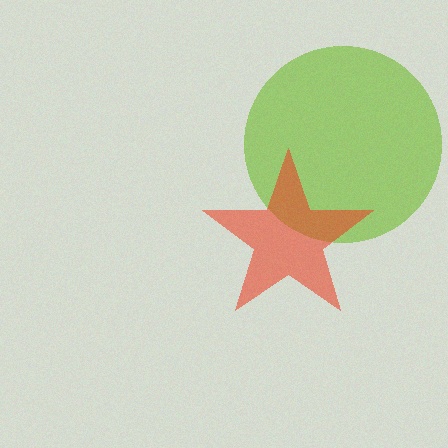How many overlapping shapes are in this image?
There are 2 overlapping shapes in the image.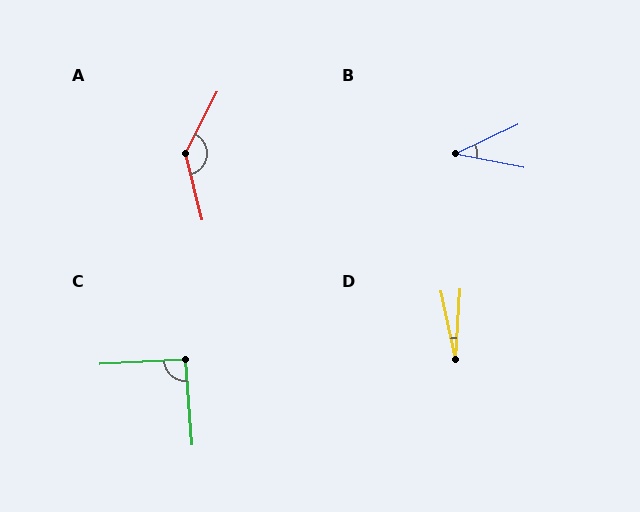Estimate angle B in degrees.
Approximately 36 degrees.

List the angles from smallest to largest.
D (15°), B (36°), C (92°), A (139°).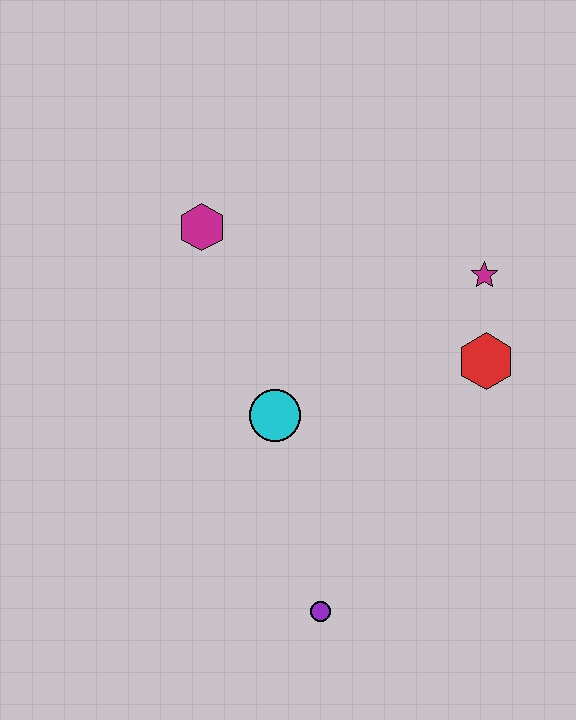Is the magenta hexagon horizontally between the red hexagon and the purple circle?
No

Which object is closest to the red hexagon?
The magenta star is closest to the red hexagon.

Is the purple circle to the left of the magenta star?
Yes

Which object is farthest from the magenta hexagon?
The purple circle is farthest from the magenta hexagon.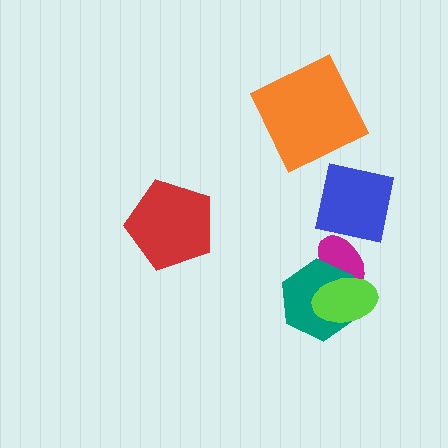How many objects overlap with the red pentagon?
0 objects overlap with the red pentagon.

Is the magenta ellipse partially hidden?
Yes, it is partially covered by another shape.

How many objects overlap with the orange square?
0 objects overlap with the orange square.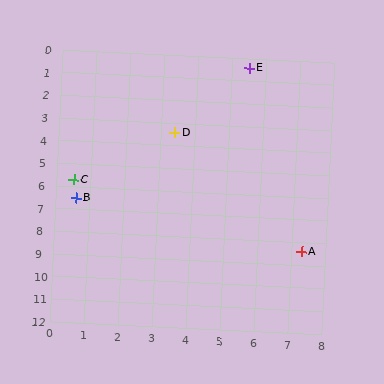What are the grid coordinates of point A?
Point A is at approximately (7.3, 8.4).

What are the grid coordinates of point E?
Point E is at approximately (5.5, 0.4).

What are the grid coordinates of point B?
Point B is at approximately (0.6, 6.5).